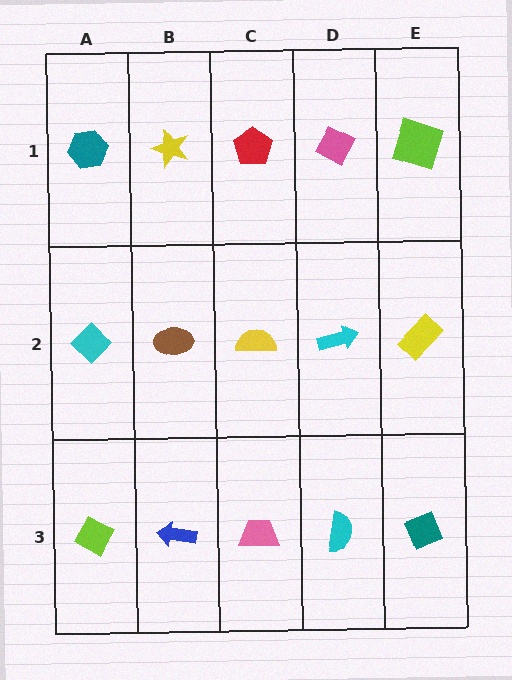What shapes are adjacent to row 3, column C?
A yellow semicircle (row 2, column C), a blue arrow (row 3, column B), a cyan semicircle (row 3, column D).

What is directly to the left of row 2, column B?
A cyan diamond.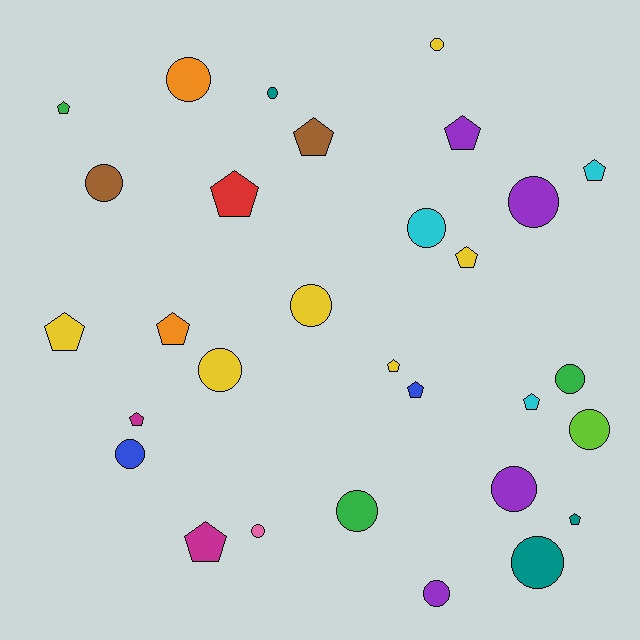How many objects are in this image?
There are 30 objects.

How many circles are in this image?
There are 16 circles.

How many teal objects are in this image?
There are 3 teal objects.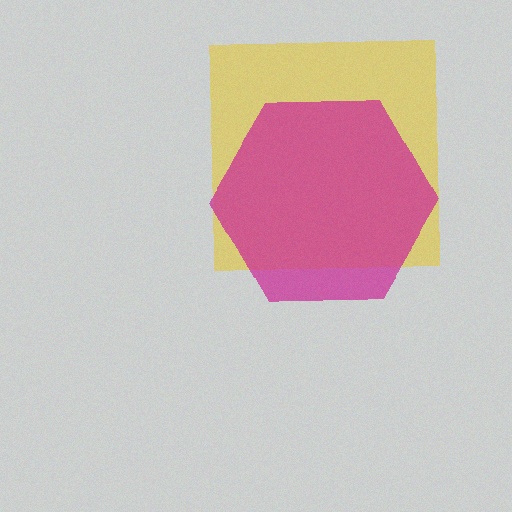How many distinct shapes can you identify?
There are 2 distinct shapes: a yellow square, a magenta hexagon.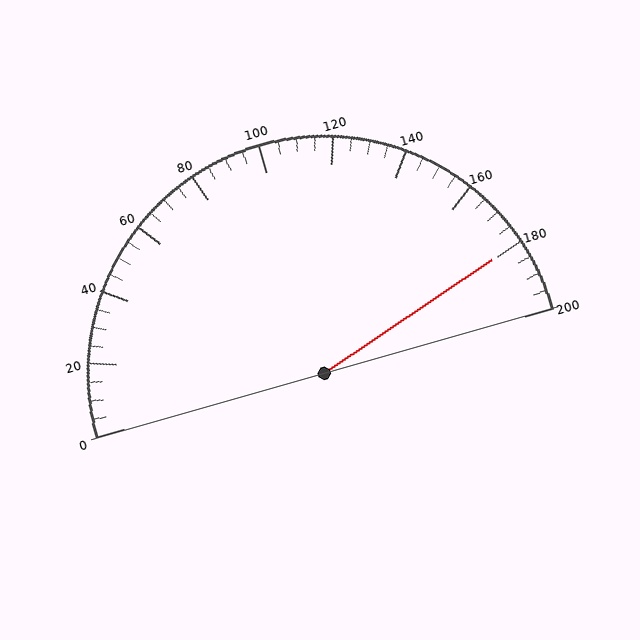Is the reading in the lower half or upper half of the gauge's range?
The reading is in the upper half of the range (0 to 200).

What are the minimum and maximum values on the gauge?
The gauge ranges from 0 to 200.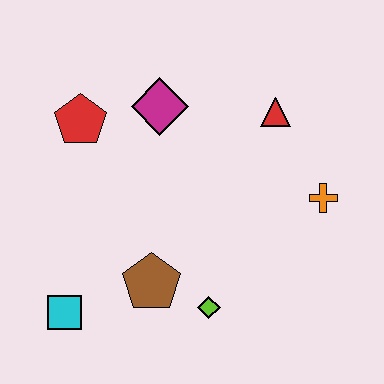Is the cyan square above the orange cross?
No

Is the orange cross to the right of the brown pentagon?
Yes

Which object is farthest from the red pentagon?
The orange cross is farthest from the red pentagon.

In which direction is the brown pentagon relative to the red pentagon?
The brown pentagon is below the red pentagon.